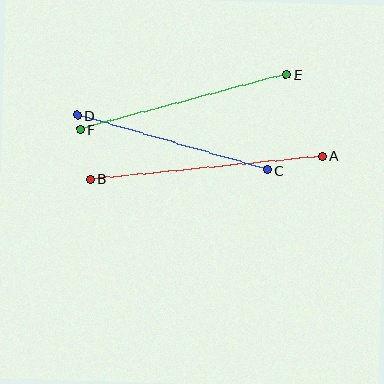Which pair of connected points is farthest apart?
Points A and B are farthest apart.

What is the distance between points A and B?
The distance is approximately 233 pixels.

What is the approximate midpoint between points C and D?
The midpoint is at approximately (172, 143) pixels.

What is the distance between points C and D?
The distance is approximately 197 pixels.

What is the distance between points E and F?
The distance is approximately 213 pixels.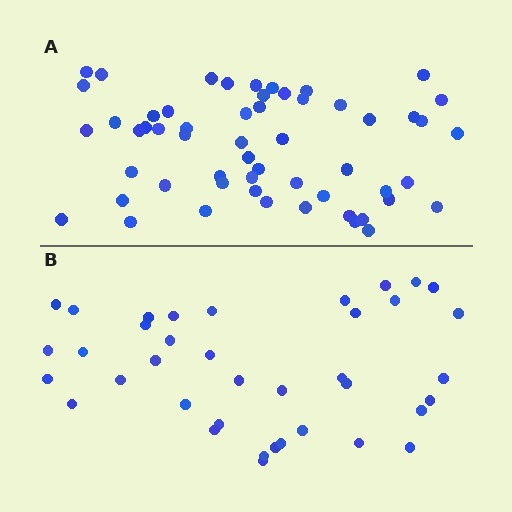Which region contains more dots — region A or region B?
Region A (the top region) has more dots.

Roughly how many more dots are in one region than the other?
Region A has approximately 20 more dots than region B.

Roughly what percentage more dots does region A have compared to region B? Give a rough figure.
About 45% more.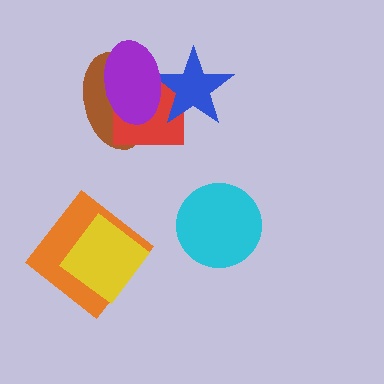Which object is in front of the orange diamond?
The yellow diamond is in front of the orange diamond.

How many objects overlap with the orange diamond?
1 object overlaps with the orange diamond.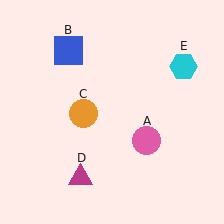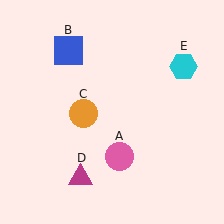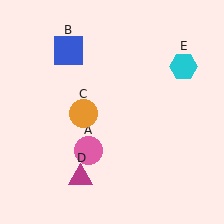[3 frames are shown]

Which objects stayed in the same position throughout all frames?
Blue square (object B) and orange circle (object C) and magenta triangle (object D) and cyan hexagon (object E) remained stationary.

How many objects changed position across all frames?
1 object changed position: pink circle (object A).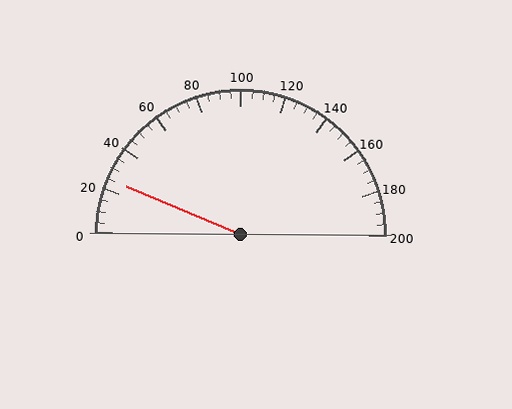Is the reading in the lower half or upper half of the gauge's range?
The reading is in the lower half of the range (0 to 200).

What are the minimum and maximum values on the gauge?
The gauge ranges from 0 to 200.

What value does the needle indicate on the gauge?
The needle indicates approximately 25.